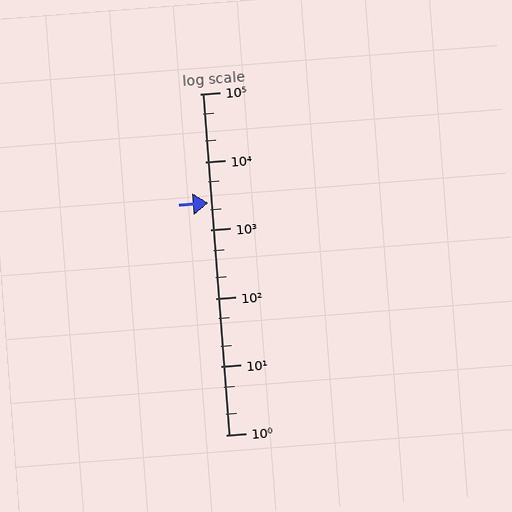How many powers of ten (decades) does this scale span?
The scale spans 5 decades, from 1 to 100000.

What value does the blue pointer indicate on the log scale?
The pointer indicates approximately 2500.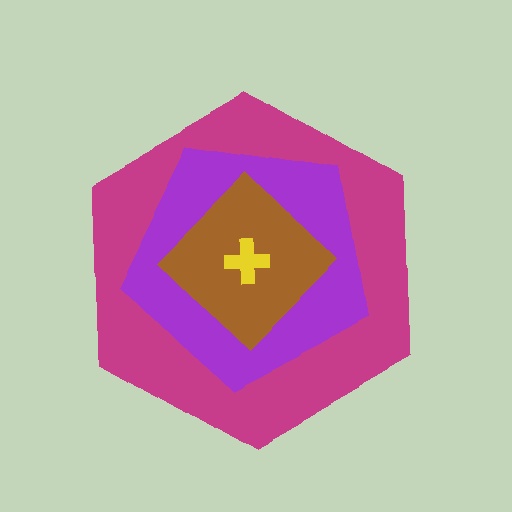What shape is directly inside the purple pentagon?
The brown diamond.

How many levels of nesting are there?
4.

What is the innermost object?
The yellow cross.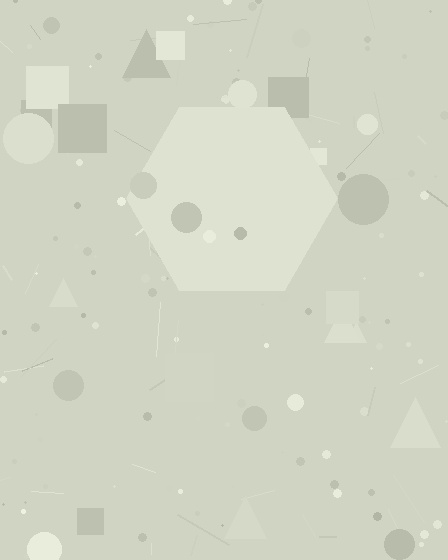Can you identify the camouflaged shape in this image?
The camouflaged shape is a hexagon.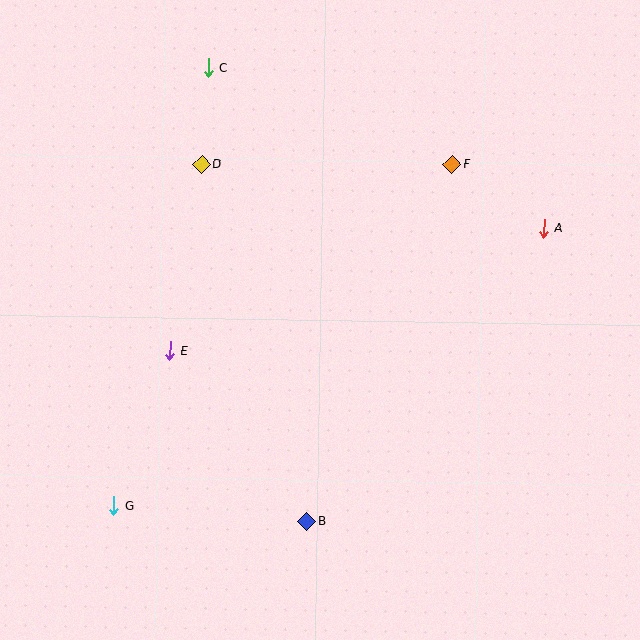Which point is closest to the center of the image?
Point E at (170, 350) is closest to the center.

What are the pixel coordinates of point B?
Point B is at (307, 521).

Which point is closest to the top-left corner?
Point C is closest to the top-left corner.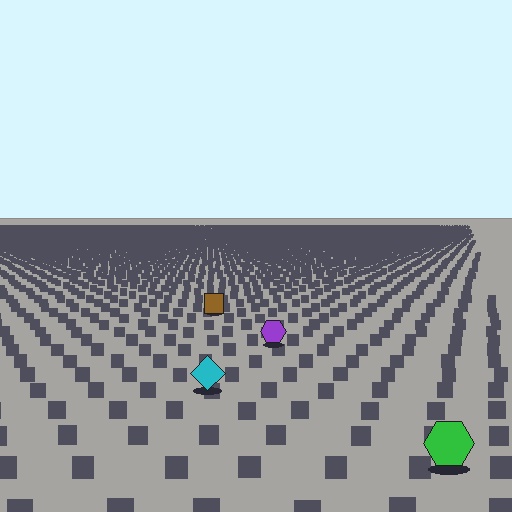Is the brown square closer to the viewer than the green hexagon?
No. The green hexagon is closer — you can tell from the texture gradient: the ground texture is coarser near it.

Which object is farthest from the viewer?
The brown square is farthest from the viewer. It appears smaller and the ground texture around it is denser.